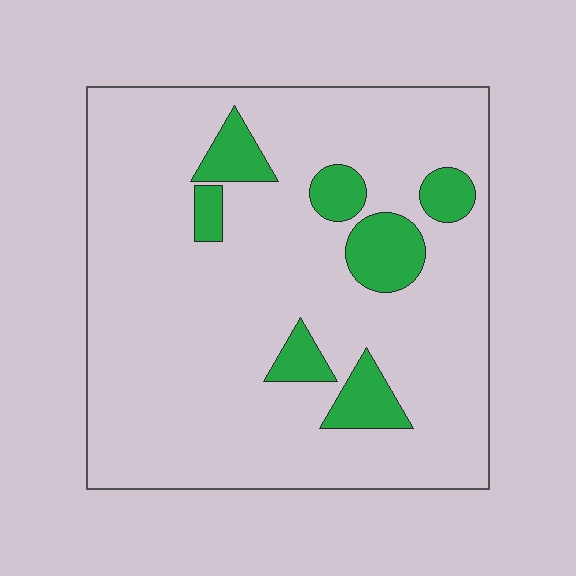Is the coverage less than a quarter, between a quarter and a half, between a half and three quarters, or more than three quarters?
Less than a quarter.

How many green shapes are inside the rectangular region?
7.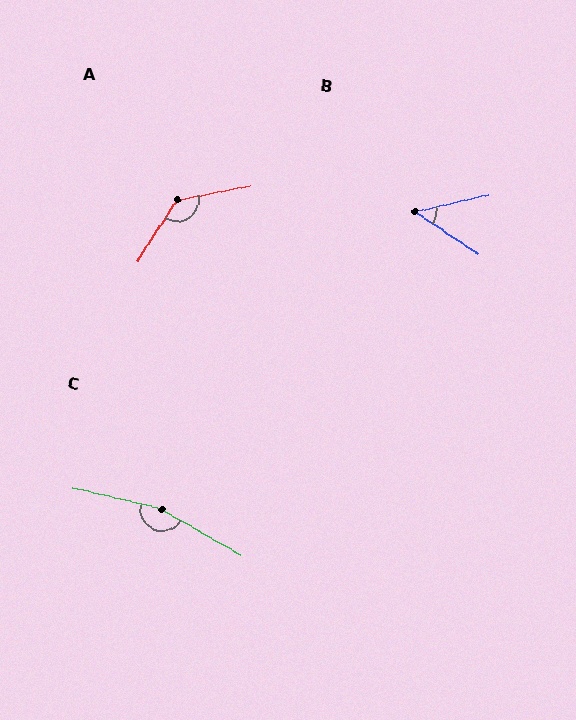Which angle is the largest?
C, at approximately 163 degrees.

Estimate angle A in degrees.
Approximately 134 degrees.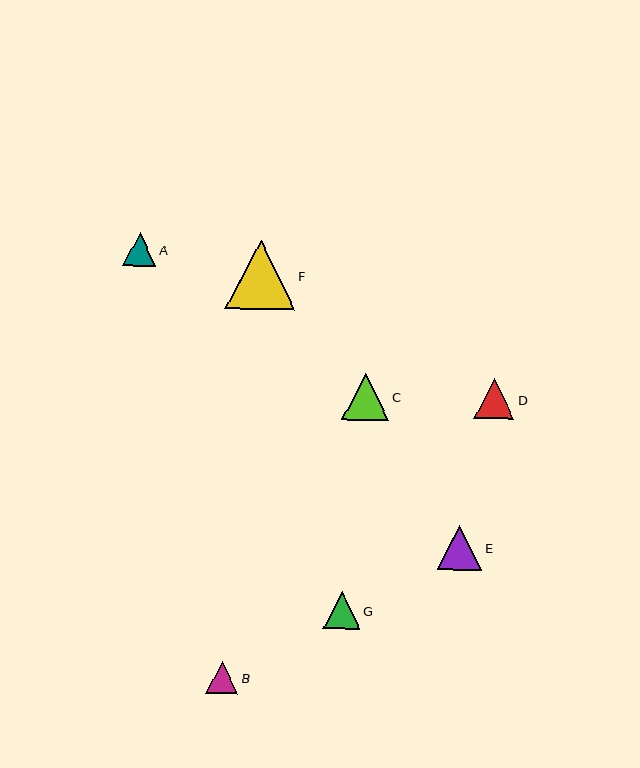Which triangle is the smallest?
Triangle B is the smallest with a size of approximately 32 pixels.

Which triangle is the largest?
Triangle F is the largest with a size of approximately 70 pixels.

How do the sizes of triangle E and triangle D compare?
Triangle E and triangle D are approximately the same size.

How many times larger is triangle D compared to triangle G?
Triangle D is approximately 1.1 times the size of triangle G.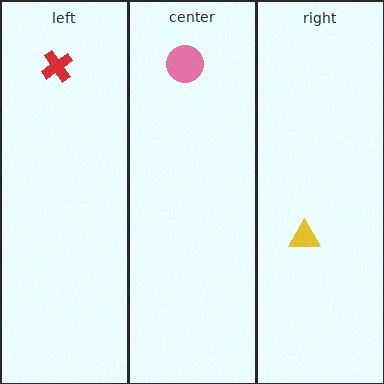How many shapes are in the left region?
1.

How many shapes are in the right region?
1.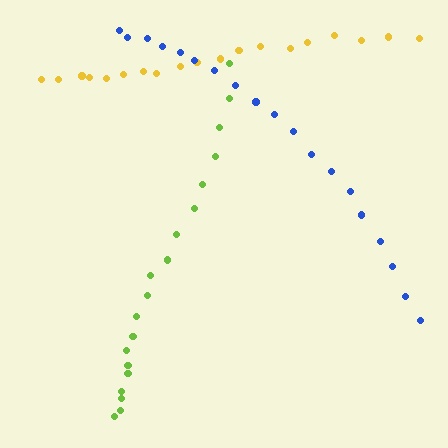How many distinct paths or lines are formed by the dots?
There are 3 distinct paths.